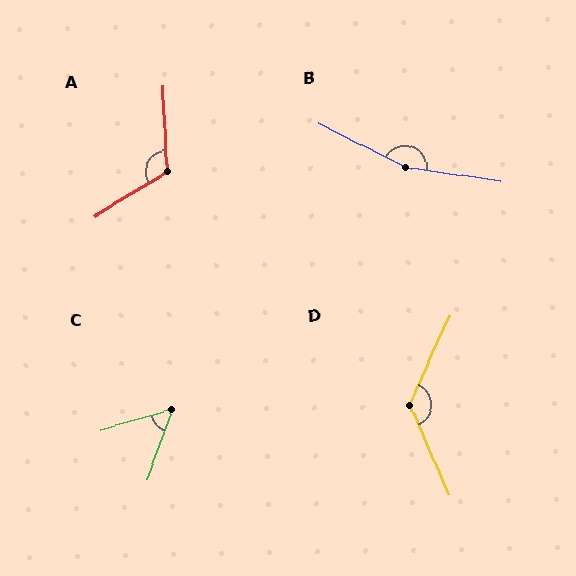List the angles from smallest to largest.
C (54°), A (119°), D (132°), B (161°).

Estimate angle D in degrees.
Approximately 132 degrees.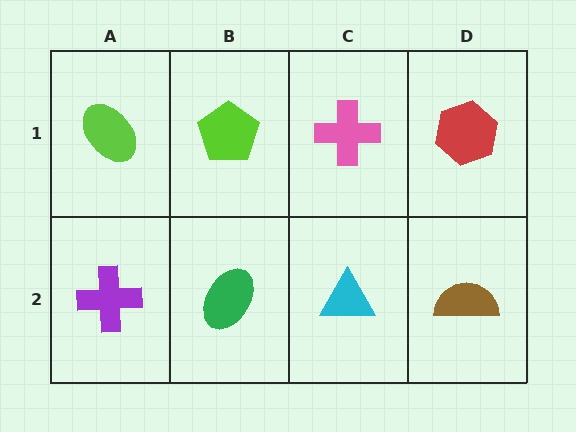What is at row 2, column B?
A green ellipse.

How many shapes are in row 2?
4 shapes.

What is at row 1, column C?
A pink cross.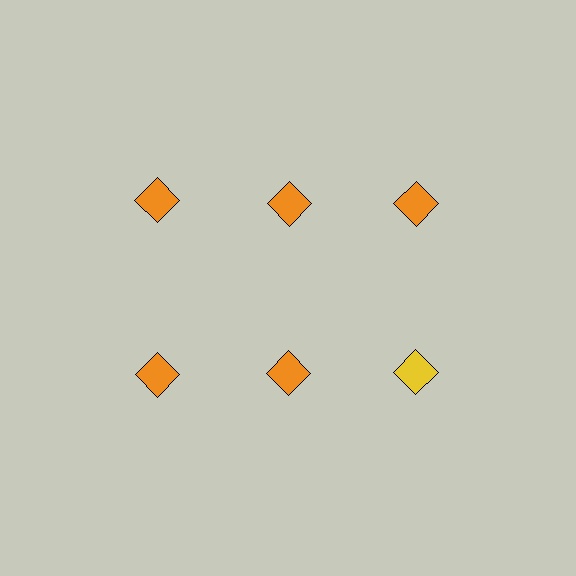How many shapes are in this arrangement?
There are 6 shapes arranged in a grid pattern.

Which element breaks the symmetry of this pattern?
The yellow diamond in the second row, center column breaks the symmetry. All other shapes are orange diamonds.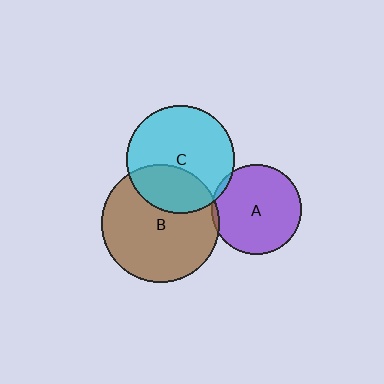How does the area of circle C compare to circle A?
Approximately 1.4 times.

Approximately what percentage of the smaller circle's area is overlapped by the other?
Approximately 5%.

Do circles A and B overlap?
Yes.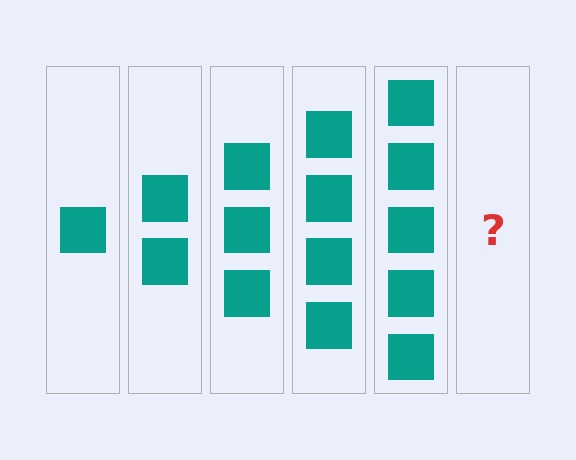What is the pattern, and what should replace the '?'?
The pattern is that each step adds one more square. The '?' should be 6 squares.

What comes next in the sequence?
The next element should be 6 squares.